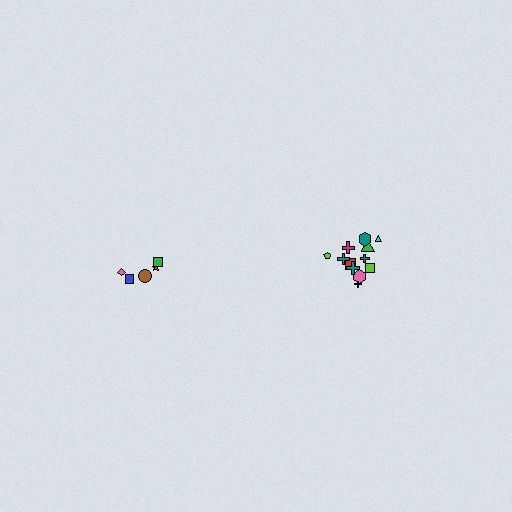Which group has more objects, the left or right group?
The right group.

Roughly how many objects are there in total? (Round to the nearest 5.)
Roughly 15 objects in total.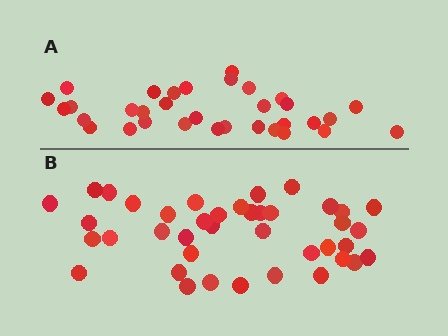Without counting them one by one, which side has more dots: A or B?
Region B (the bottom region) has more dots.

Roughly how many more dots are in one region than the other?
Region B has roughly 8 or so more dots than region A.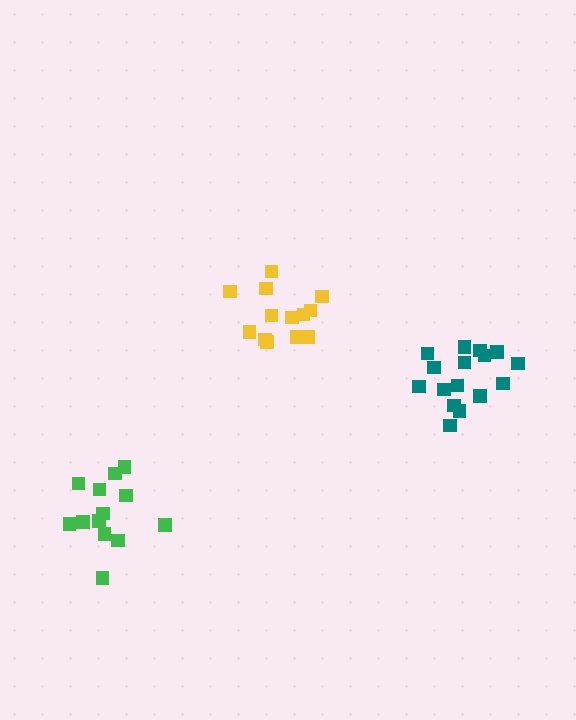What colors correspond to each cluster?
The clusters are colored: yellow, teal, green.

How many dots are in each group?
Group 1: 13 dots, Group 2: 16 dots, Group 3: 13 dots (42 total).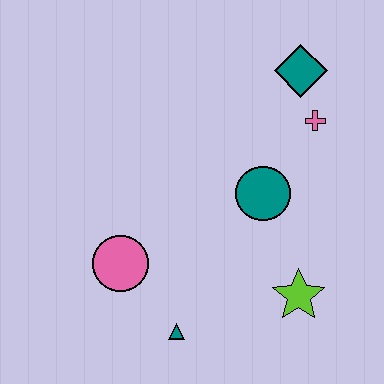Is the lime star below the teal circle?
Yes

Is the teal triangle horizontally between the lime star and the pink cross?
No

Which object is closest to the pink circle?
The teal triangle is closest to the pink circle.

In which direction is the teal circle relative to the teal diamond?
The teal circle is below the teal diamond.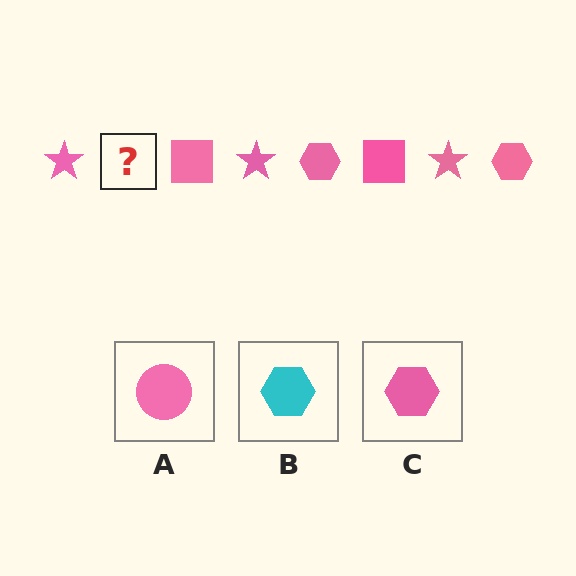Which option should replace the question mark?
Option C.